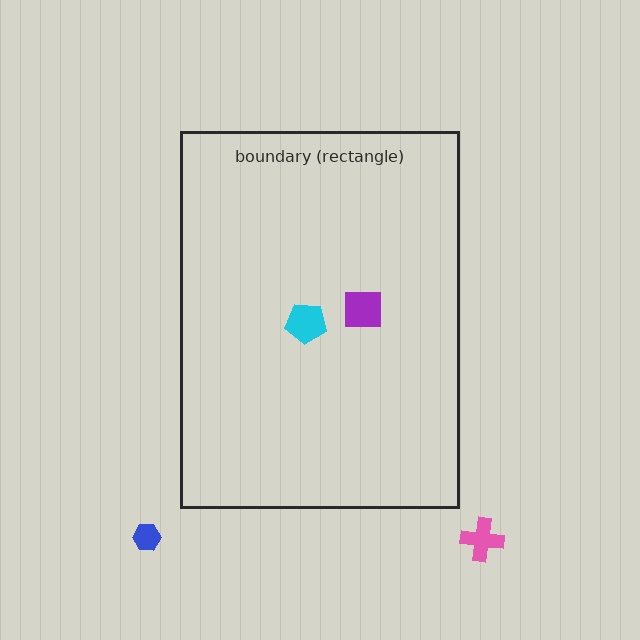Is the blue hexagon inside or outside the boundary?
Outside.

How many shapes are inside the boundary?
2 inside, 2 outside.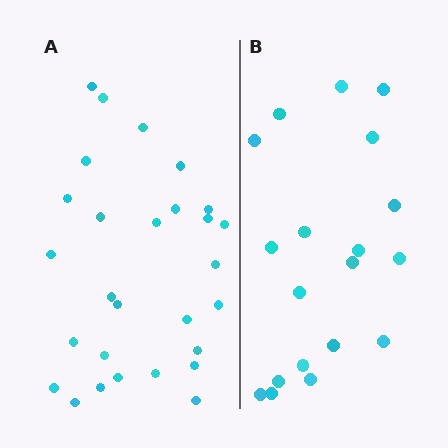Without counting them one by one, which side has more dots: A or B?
Region A (the left region) has more dots.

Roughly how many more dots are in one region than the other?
Region A has roughly 8 or so more dots than region B.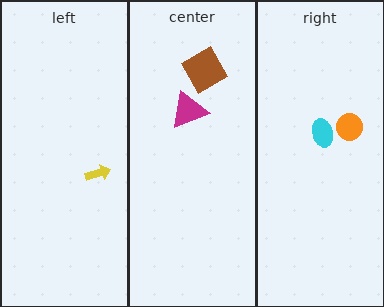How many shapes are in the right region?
2.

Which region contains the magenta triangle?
The center region.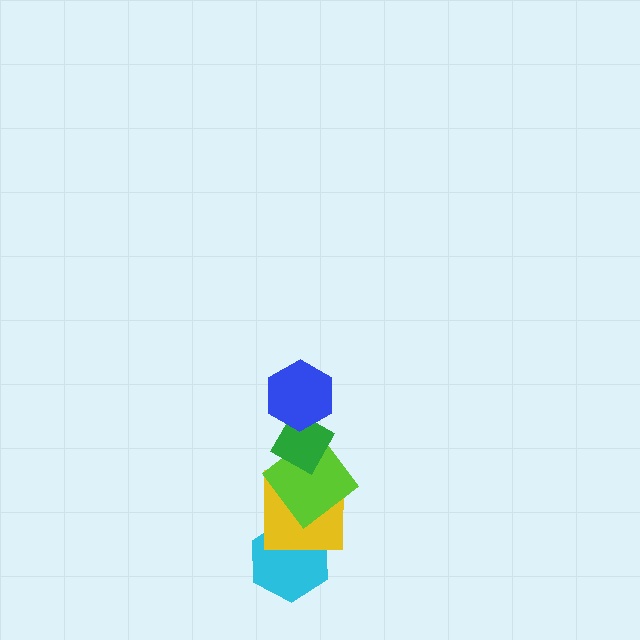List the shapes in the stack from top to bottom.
From top to bottom: the blue hexagon, the green diamond, the lime diamond, the yellow square, the cyan hexagon.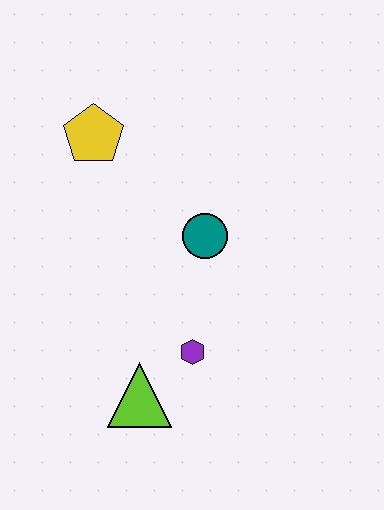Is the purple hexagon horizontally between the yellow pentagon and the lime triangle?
No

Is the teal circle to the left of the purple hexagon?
No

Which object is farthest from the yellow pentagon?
The lime triangle is farthest from the yellow pentagon.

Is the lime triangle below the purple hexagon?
Yes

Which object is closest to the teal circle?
The purple hexagon is closest to the teal circle.